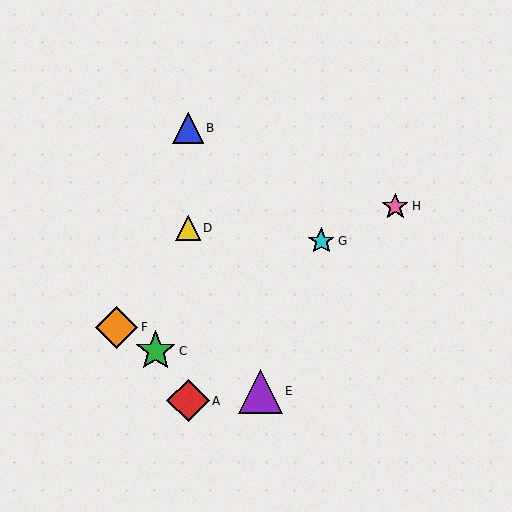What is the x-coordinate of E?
Object E is at x≈260.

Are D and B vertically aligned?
Yes, both are at x≈188.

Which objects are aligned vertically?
Objects A, B, D are aligned vertically.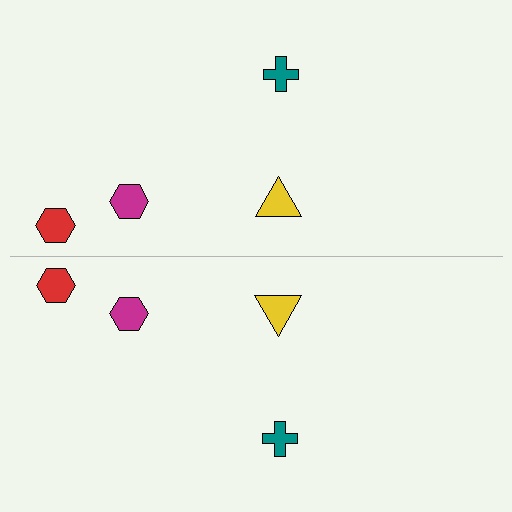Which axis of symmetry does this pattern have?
The pattern has a horizontal axis of symmetry running through the center of the image.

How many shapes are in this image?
There are 8 shapes in this image.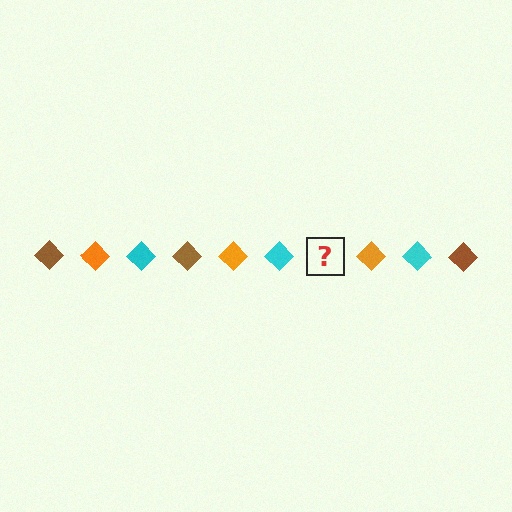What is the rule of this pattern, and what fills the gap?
The rule is that the pattern cycles through brown, orange, cyan diamonds. The gap should be filled with a brown diamond.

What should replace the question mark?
The question mark should be replaced with a brown diamond.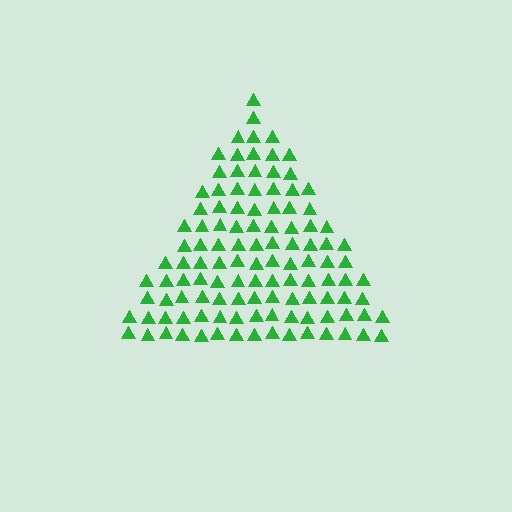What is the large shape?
The large shape is a triangle.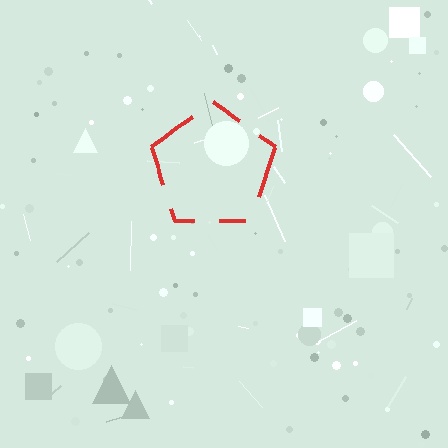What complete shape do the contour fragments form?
The contour fragments form a pentagon.